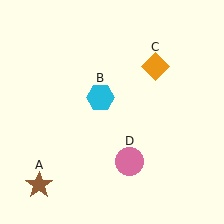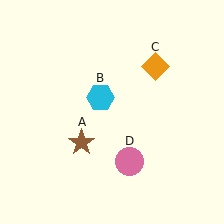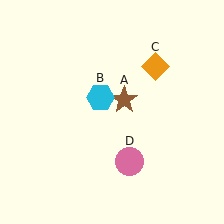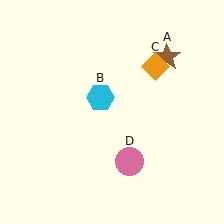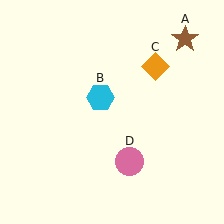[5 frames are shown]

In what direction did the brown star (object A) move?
The brown star (object A) moved up and to the right.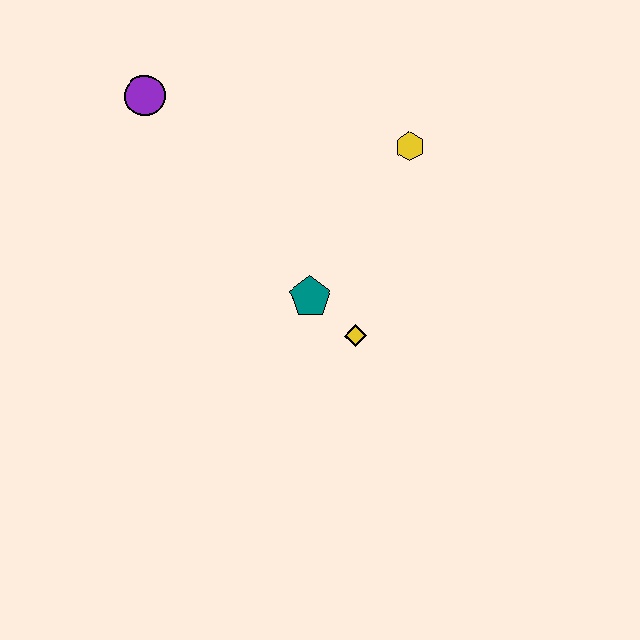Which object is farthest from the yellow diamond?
The purple circle is farthest from the yellow diamond.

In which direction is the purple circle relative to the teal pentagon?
The purple circle is above the teal pentagon.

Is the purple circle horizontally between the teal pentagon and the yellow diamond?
No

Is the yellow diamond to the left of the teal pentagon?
No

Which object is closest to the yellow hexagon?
The teal pentagon is closest to the yellow hexagon.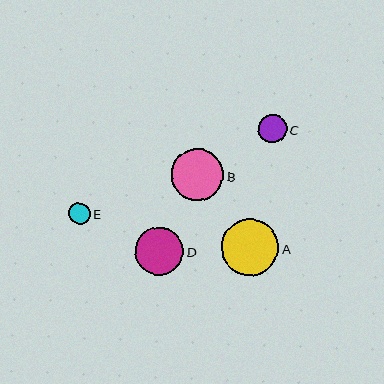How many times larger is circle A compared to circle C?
Circle A is approximately 2.0 times the size of circle C.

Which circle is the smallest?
Circle E is the smallest with a size of approximately 21 pixels.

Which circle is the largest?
Circle A is the largest with a size of approximately 57 pixels.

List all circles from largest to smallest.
From largest to smallest: A, B, D, C, E.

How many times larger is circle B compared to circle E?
Circle B is approximately 2.4 times the size of circle E.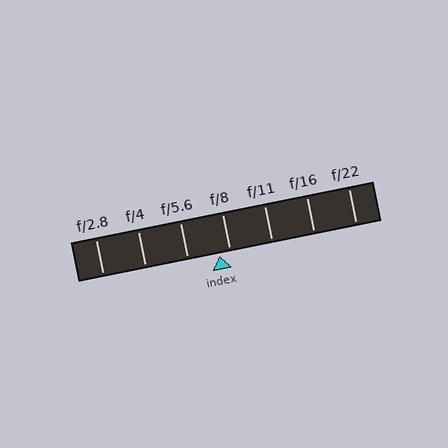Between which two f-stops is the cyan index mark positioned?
The index mark is between f/5.6 and f/8.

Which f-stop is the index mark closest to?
The index mark is closest to f/8.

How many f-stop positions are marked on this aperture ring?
There are 7 f-stop positions marked.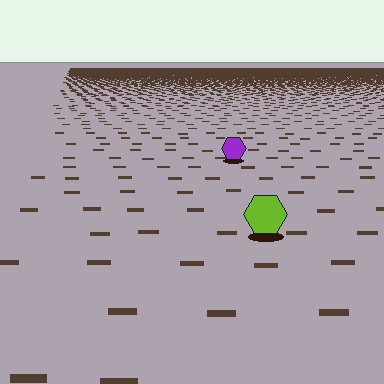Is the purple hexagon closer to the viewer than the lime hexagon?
No. The lime hexagon is closer — you can tell from the texture gradient: the ground texture is coarser near it.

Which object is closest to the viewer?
The lime hexagon is closest. The texture marks near it are larger and more spread out.